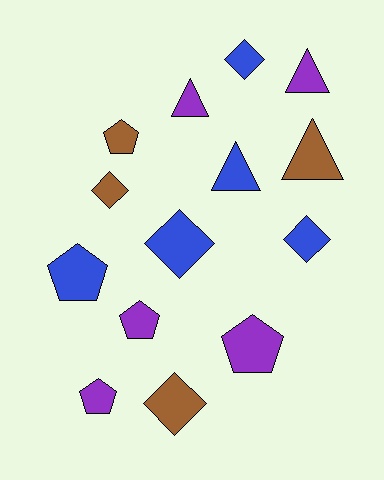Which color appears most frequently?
Blue, with 5 objects.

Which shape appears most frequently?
Pentagon, with 5 objects.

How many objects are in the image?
There are 14 objects.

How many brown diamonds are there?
There are 2 brown diamonds.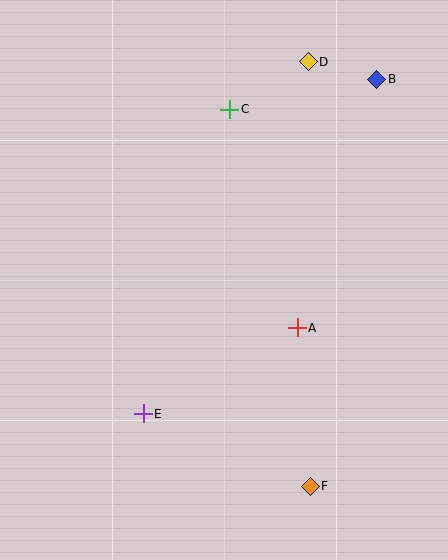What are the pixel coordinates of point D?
Point D is at (308, 62).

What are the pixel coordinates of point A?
Point A is at (297, 328).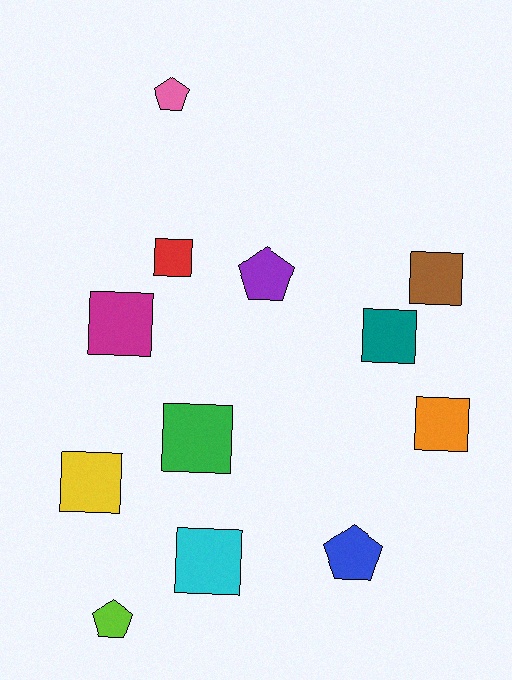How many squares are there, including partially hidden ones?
There are 8 squares.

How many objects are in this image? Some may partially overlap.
There are 12 objects.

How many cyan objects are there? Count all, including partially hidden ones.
There is 1 cyan object.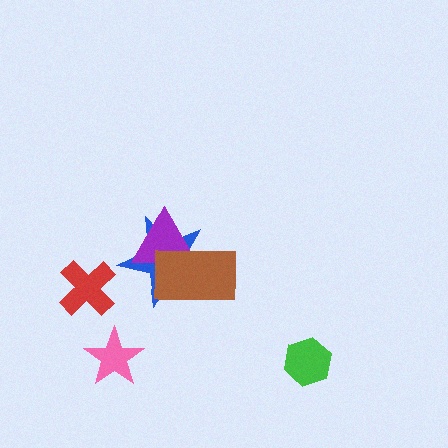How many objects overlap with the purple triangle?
2 objects overlap with the purple triangle.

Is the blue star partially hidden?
Yes, it is partially covered by another shape.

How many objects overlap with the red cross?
0 objects overlap with the red cross.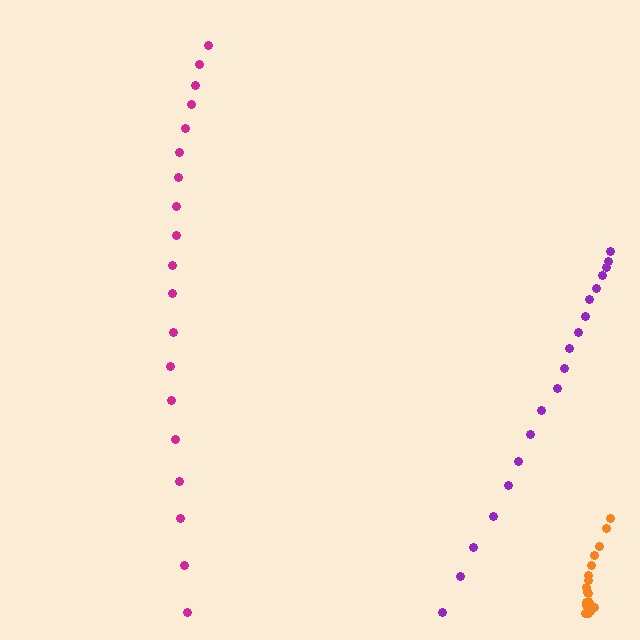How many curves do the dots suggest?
There are 3 distinct paths.